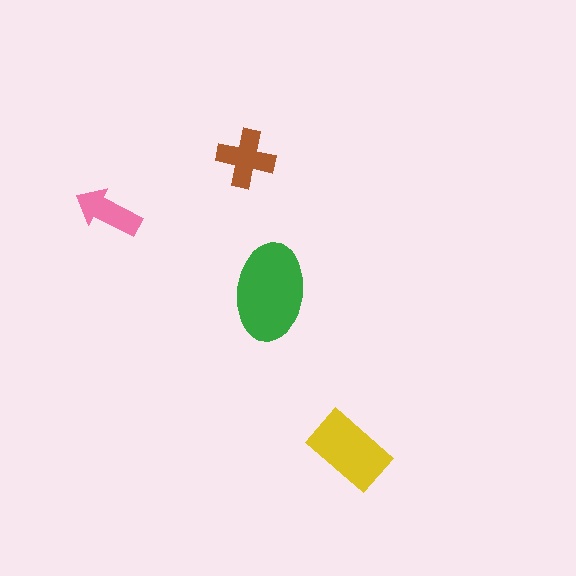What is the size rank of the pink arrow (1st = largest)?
4th.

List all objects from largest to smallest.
The green ellipse, the yellow rectangle, the brown cross, the pink arrow.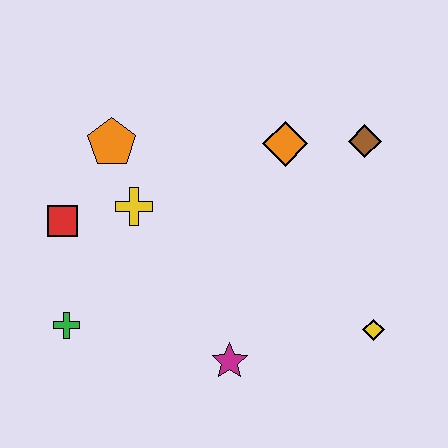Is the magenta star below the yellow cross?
Yes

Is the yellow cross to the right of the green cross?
Yes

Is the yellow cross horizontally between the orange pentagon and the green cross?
No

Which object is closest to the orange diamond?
The brown diamond is closest to the orange diamond.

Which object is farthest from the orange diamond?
The green cross is farthest from the orange diamond.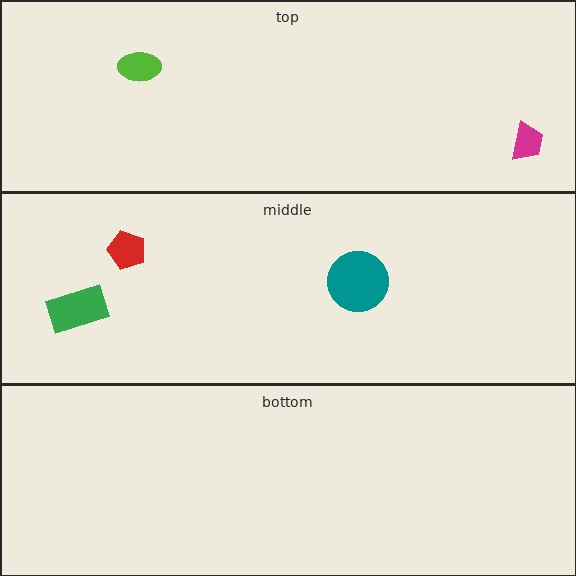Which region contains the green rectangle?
The middle region.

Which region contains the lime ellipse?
The top region.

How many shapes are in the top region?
2.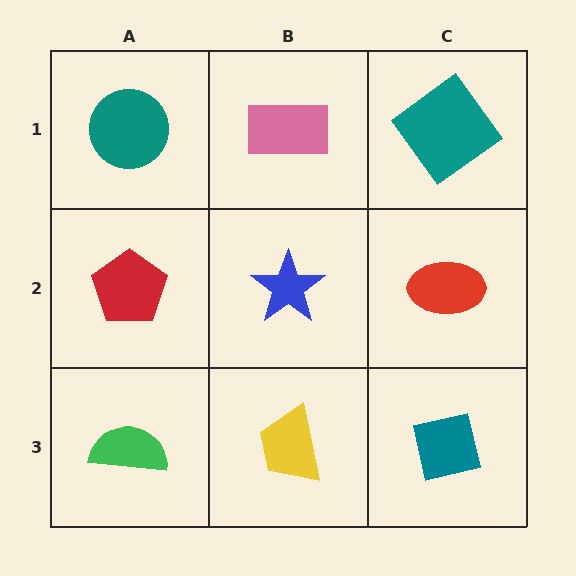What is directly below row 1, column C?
A red ellipse.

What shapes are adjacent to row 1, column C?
A red ellipse (row 2, column C), a pink rectangle (row 1, column B).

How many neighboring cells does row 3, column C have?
2.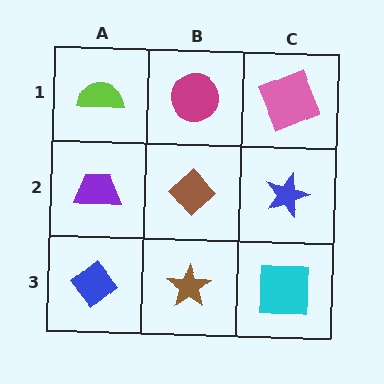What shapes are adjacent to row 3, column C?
A blue star (row 2, column C), a brown star (row 3, column B).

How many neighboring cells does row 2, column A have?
3.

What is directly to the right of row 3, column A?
A brown star.